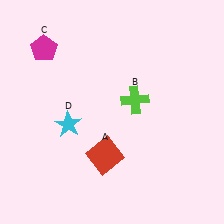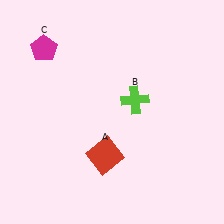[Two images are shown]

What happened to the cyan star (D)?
The cyan star (D) was removed in Image 2. It was in the bottom-left area of Image 1.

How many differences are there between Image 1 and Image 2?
There is 1 difference between the two images.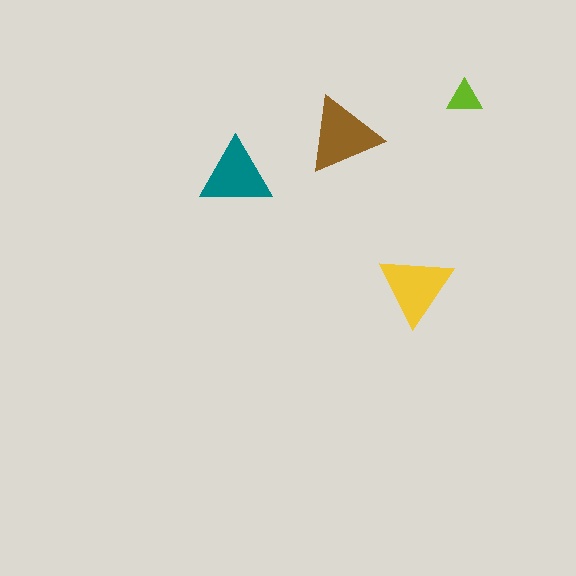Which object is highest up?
The lime triangle is topmost.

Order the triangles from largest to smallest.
the brown one, the yellow one, the teal one, the lime one.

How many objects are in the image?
There are 4 objects in the image.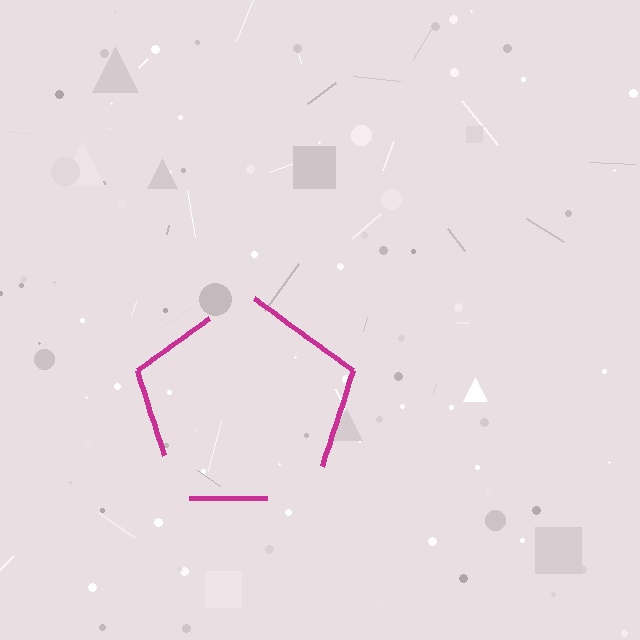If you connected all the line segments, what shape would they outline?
They would outline a pentagon.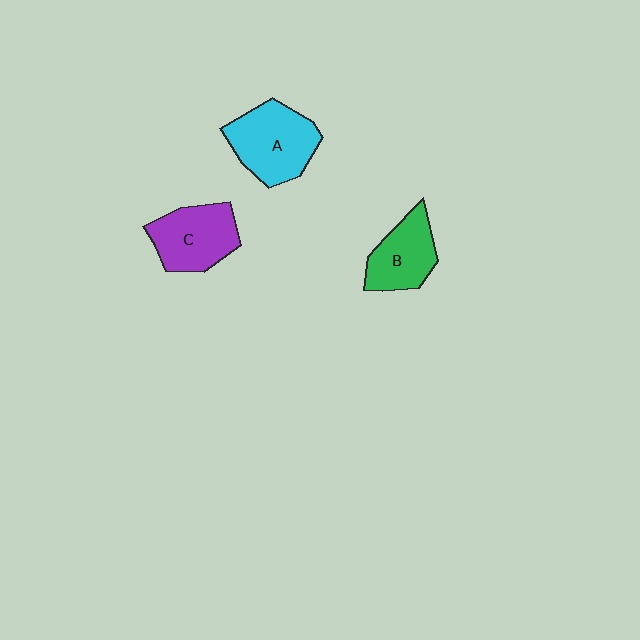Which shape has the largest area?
Shape A (cyan).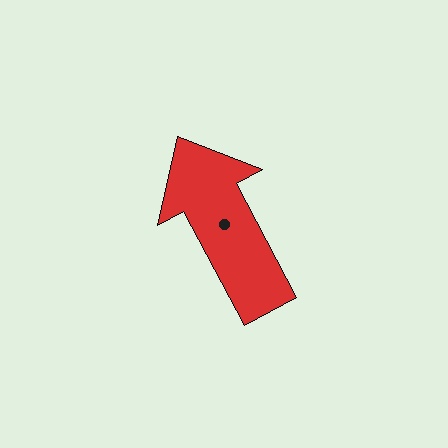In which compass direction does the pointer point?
Northwest.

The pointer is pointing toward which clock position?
Roughly 11 o'clock.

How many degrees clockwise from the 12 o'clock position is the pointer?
Approximately 332 degrees.